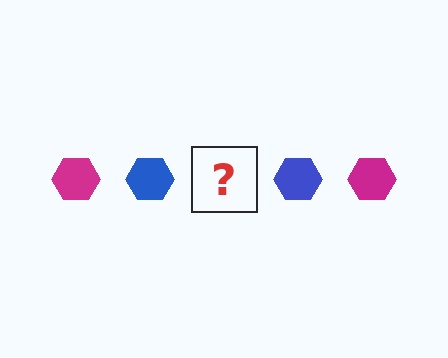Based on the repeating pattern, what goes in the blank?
The blank should be a magenta hexagon.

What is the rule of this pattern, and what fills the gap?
The rule is that the pattern cycles through magenta, blue hexagons. The gap should be filled with a magenta hexagon.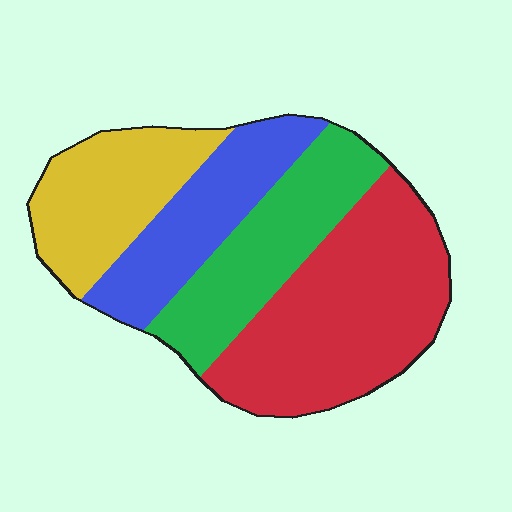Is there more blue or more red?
Red.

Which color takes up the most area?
Red, at roughly 35%.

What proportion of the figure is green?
Green takes up about one quarter (1/4) of the figure.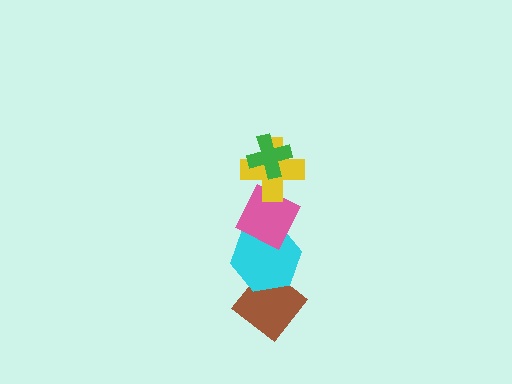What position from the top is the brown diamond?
The brown diamond is 5th from the top.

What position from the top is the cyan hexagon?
The cyan hexagon is 4th from the top.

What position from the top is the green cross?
The green cross is 1st from the top.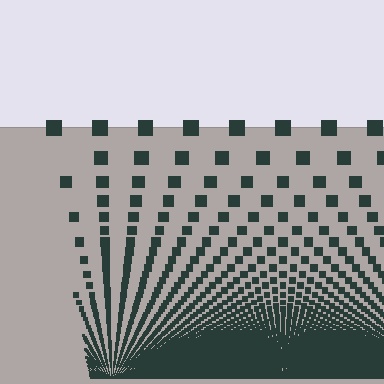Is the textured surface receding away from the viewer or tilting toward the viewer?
The surface appears to tilt toward the viewer. Texture elements get larger and sparser toward the top.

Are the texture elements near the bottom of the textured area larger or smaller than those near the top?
Smaller. The gradient is inverted — elements near the bottom are smaller and denser.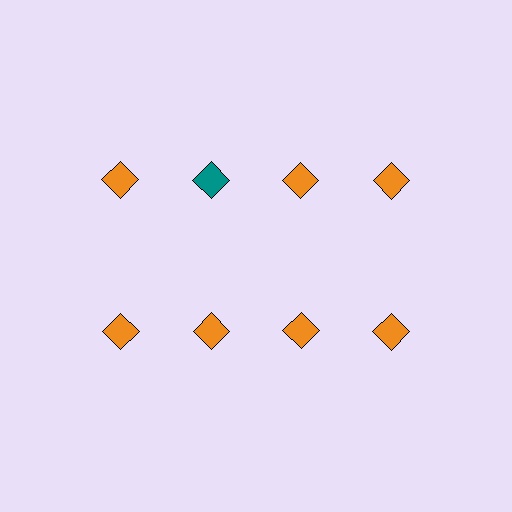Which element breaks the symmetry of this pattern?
The teal diamond in the top row, second from left column breaks the symmetry. All other shapes are orange diamonds.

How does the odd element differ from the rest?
It has a different color: teal instead of orange.